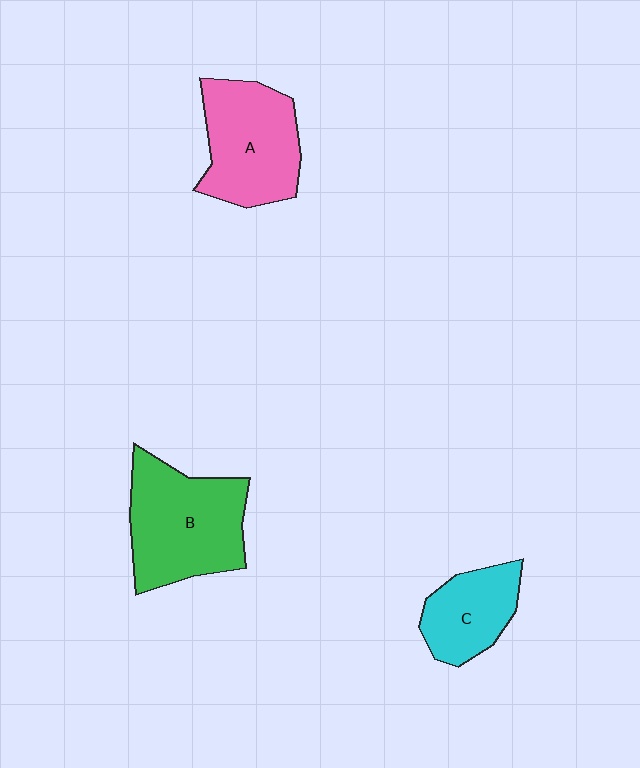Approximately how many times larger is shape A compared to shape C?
Approximately 1.5 times.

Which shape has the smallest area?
Shape C (cyan).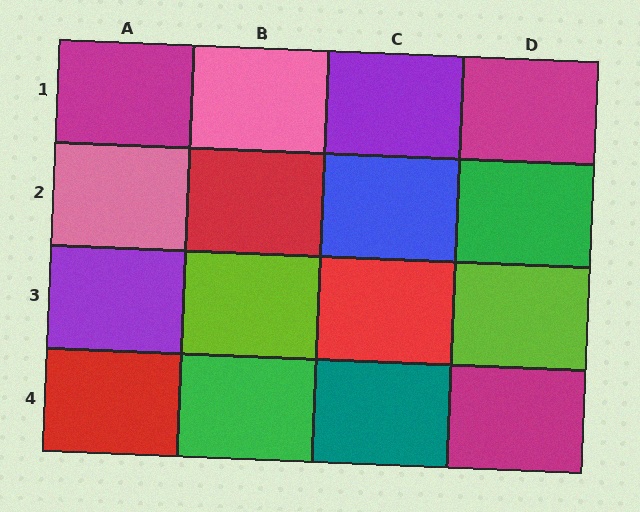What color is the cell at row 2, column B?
Red.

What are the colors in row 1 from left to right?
Magenta, pink, purple, magenta.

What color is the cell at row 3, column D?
Lime.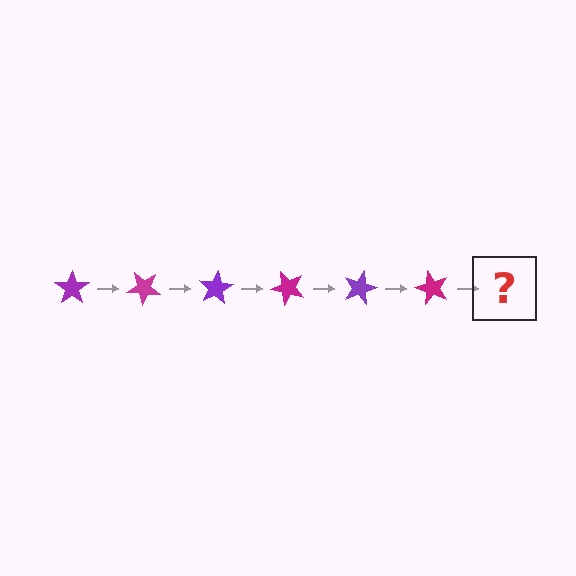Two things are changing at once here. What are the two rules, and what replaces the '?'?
The two rules are that it rotates 40 degrees each step and the color cycles through purple and magenta. The '?' should be a purple star, rotated 240 degrees from the start.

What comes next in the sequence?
The next element should be a purple star, rotated 240 degrees from the start.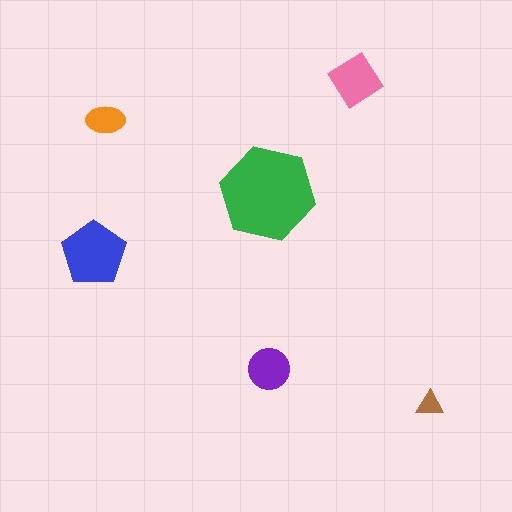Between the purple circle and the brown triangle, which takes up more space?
The purple circle.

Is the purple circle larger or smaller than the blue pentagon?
Smaller.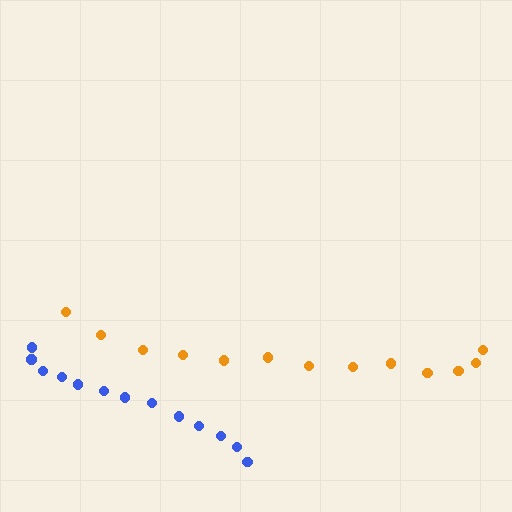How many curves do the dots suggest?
There are 2 distinct paths.